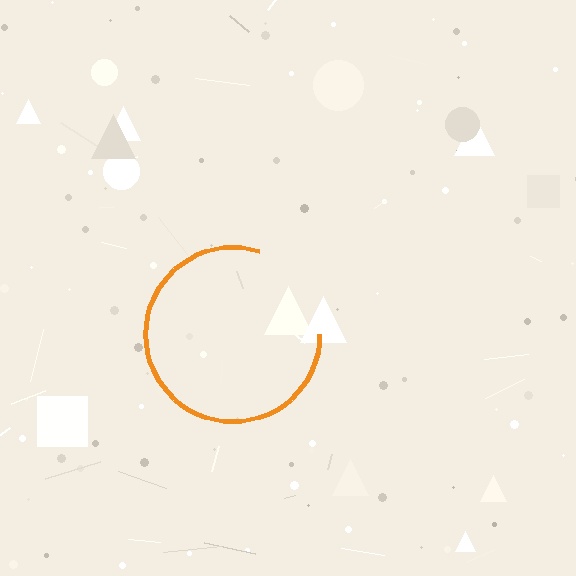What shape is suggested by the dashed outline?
The dashed outline suggests a circle.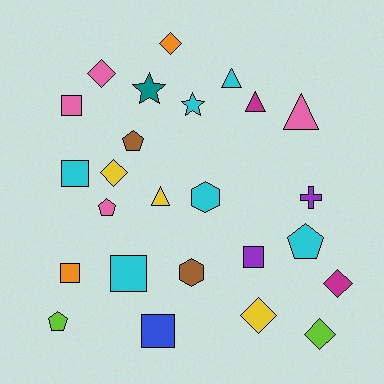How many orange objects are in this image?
There are 2 orange objects.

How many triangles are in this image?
There are 4 triangles.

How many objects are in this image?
There are 25 objects.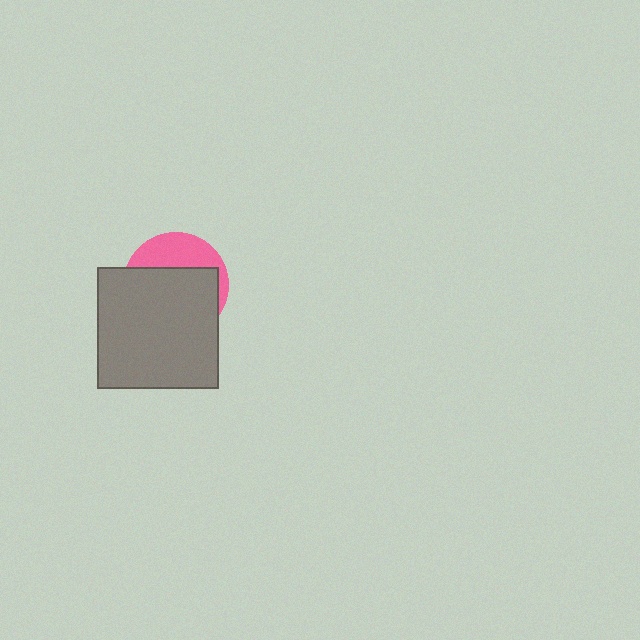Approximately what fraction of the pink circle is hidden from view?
Roughly 67% of the pink circle is hidden behind the gray square.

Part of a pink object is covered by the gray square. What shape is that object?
It is a circle.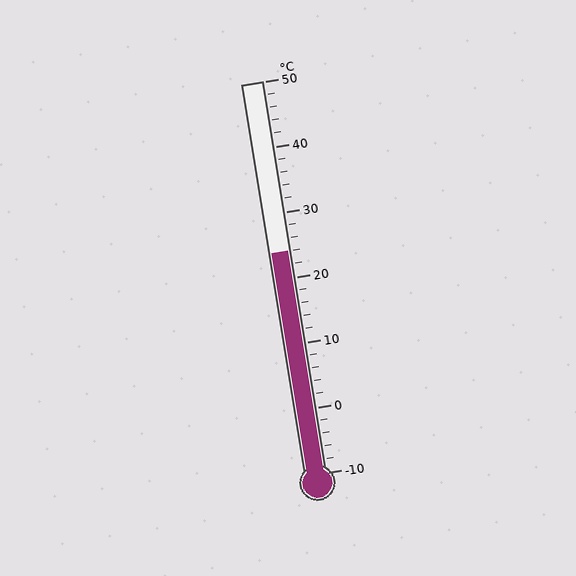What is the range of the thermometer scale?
The thermometer scale ranges from -10°C to 50°C.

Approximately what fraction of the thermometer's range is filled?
The thermometer is filled to approximately 55% of its range.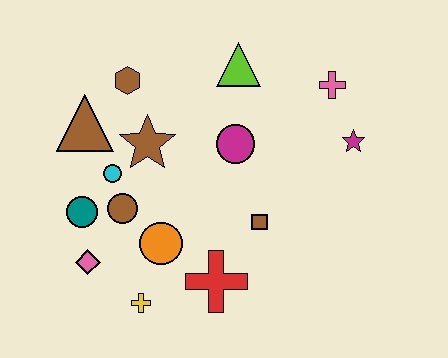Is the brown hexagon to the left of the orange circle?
Yes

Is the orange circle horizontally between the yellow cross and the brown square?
Yes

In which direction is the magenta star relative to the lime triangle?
The magenta star is to the right of the lime triangle.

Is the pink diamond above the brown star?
No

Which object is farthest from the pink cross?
The pink diamond is farthest from the pink cross.